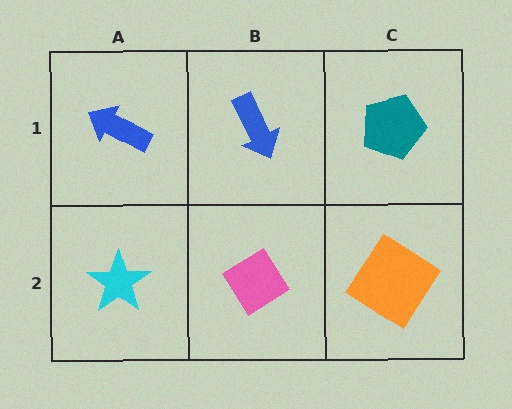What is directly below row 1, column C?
An orange diamond.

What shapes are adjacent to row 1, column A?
A cyan star (row 2, column A), a blue arrow (row 1, column B).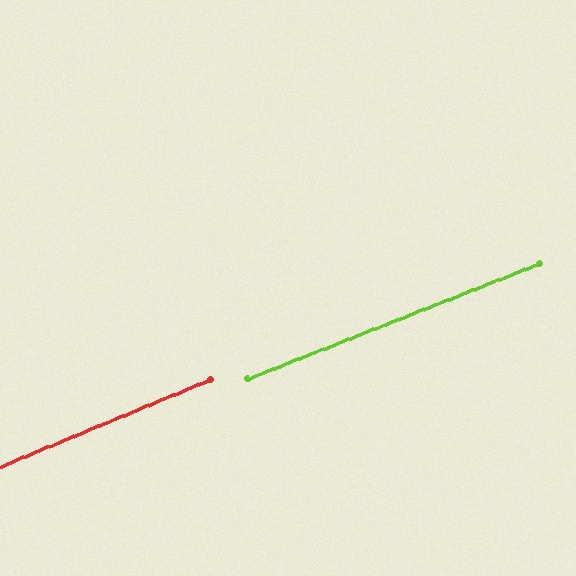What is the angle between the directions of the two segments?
Approximately 1 degree.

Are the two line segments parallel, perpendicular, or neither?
Parallel — their directions differ by only 0.9°.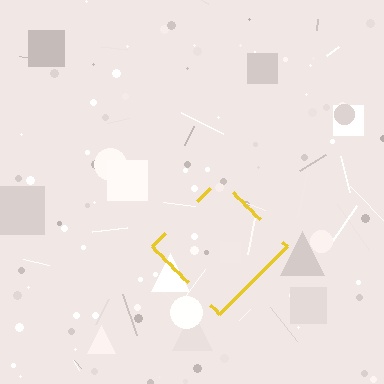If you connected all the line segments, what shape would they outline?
They would outline a diamond.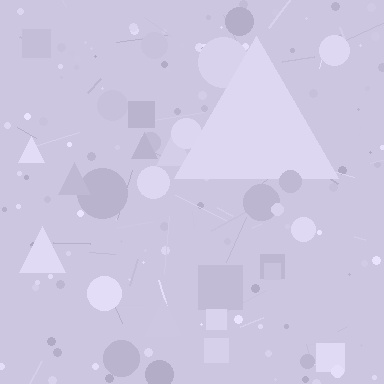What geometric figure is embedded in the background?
A triangle is embedded in the background.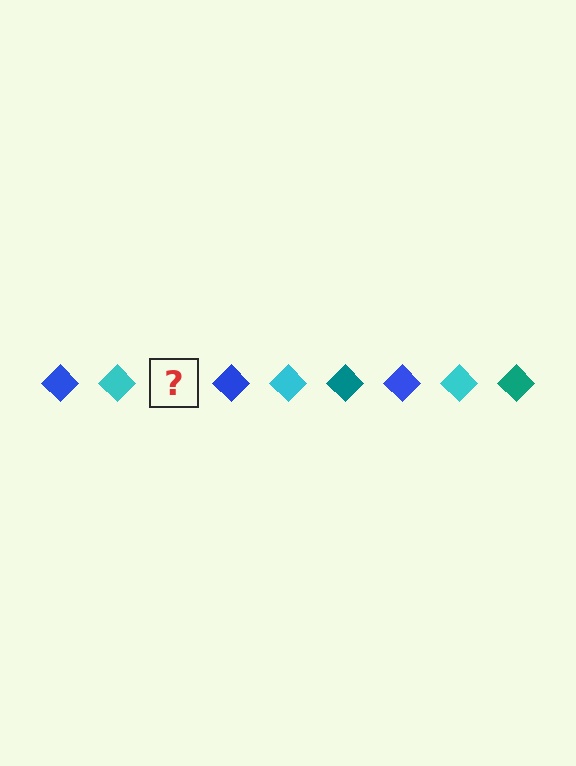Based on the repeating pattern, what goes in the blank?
The blank should be a teal diamond.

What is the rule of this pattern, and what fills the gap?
The rule is that the pattern cycles through blue, cyan, teal diamonds. The gap should be filled with a teal diamond.